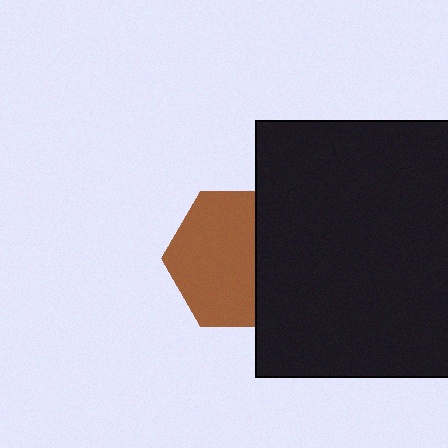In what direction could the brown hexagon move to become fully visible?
The brown hexagon could move left. That would shift it out from behind the black rectangle entirely.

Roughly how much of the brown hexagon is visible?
About half of it is visible (roughly 64%).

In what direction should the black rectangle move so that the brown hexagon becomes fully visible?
The black rectangle should move right. That is the shortest direction to clear the overlap and leave the brown hexagon fully visible.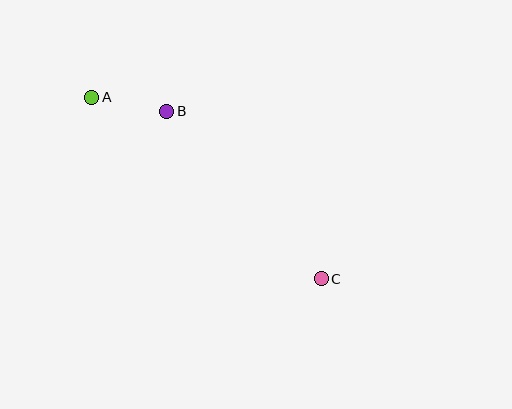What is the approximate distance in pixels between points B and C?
The distance between B and C is approximately 228 pixels.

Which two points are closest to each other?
Points A and B are closest to each other.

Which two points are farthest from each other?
Points A and C are farthest from each other.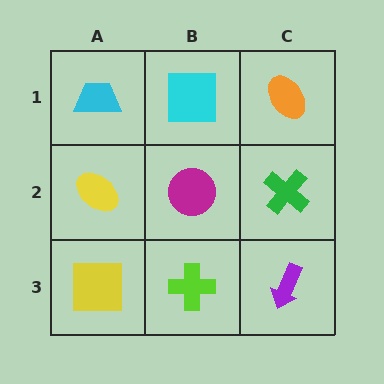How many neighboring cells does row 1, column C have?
2.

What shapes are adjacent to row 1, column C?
A green cross (row 2, column C), a cyan square (row 1, column B).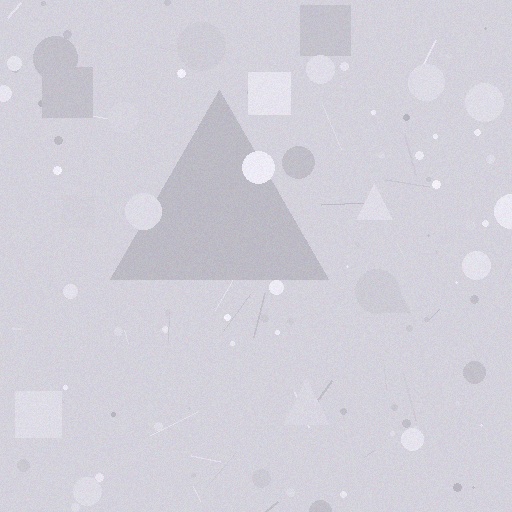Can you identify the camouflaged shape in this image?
The camouflaged shape is a triangle.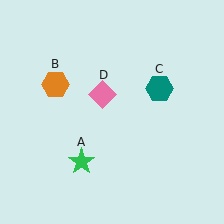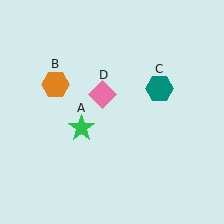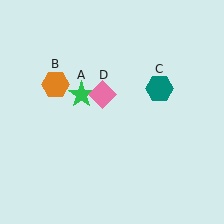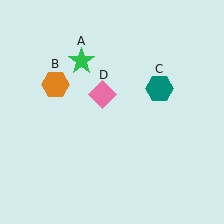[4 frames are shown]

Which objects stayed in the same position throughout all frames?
Orange hexagon (object B) and teal hexagon (object C) and pink diamond (object D) remained stationary.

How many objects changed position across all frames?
1 object changed position: green star (object A).